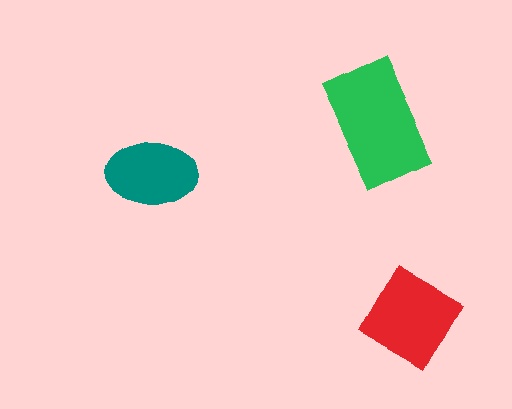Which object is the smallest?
The teal ellipse.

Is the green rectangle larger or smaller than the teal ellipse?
Larger.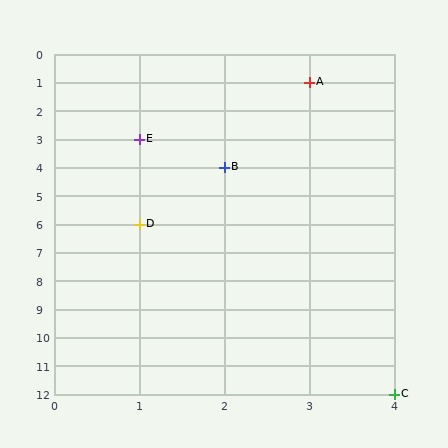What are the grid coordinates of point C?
Point C is at grid coordinates (4, 12).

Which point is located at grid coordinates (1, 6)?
Point D is at (1, 6).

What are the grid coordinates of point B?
Point B is at grid coordinates (2, 4).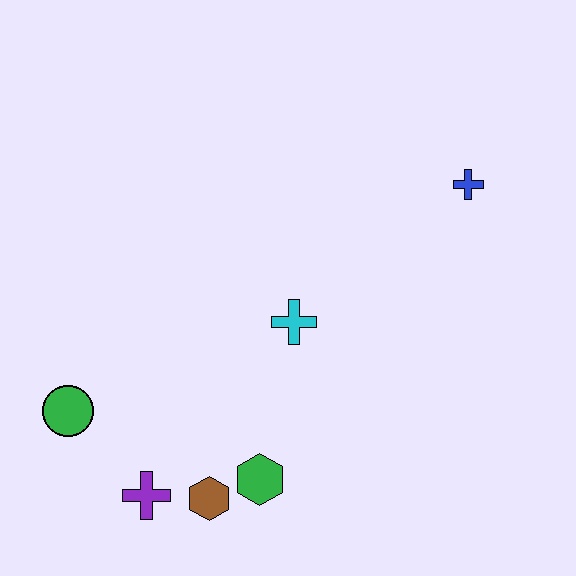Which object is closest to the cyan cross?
The green hexagon is closest to the cyan cross.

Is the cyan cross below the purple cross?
No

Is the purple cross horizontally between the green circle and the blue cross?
Yes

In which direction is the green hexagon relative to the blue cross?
The green hexagon is below the blue cross.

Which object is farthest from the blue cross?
The green circle is farthest from the blue cross.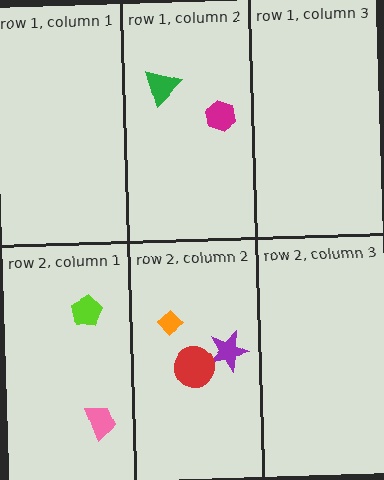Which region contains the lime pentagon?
The row 2, column 1 region.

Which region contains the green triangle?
The row 1, column 2 region.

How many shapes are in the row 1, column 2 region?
2.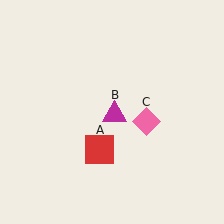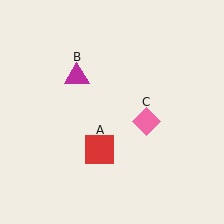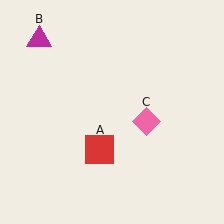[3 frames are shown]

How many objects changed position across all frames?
1 object changed position: magenta triangle (object B).